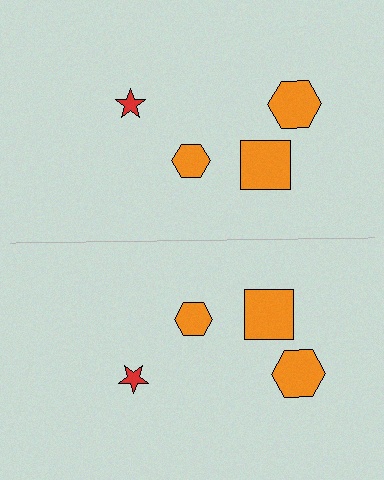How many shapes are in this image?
There are 8 shapes in this image.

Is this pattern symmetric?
Yes, this pattern has bilateral (reflection) symmetry.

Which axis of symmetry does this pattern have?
The pattern has a horizontal axis of symmetry running through the center of the image.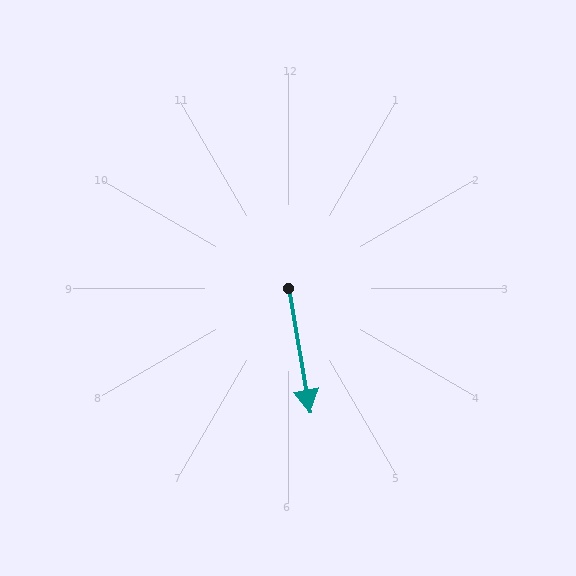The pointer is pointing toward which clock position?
Roughly 6 o'clock.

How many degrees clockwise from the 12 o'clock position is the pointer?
Approximately 170 degrees.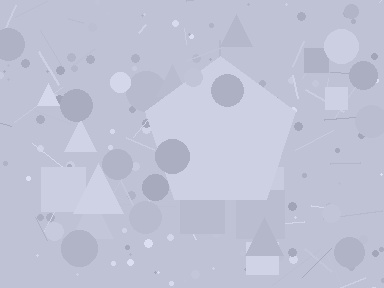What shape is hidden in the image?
A pentagon is hidden in the image.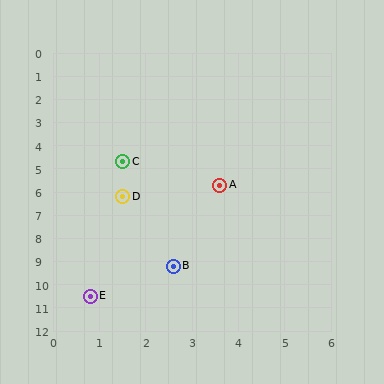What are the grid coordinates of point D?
Point D is at approximately (1.5, 6.2).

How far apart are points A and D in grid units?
Points A and D are about 2.2 grid units apart.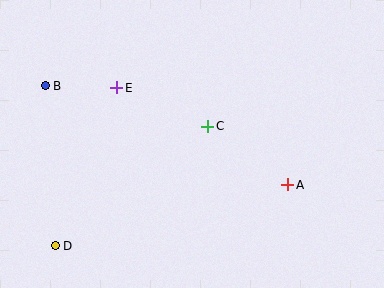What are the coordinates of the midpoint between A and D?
The midpoint between A and D is at (172, 215).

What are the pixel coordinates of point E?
Point E is at (117, 88).